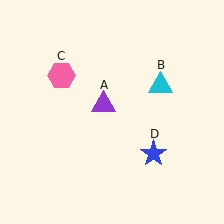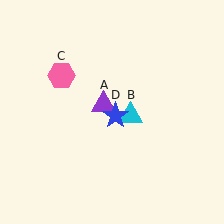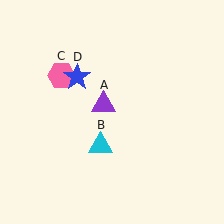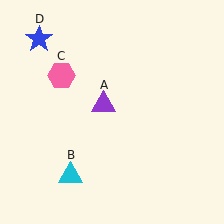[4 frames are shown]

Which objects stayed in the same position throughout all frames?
Purple triangle (object A) and pink hexagon (object C) remained stationary.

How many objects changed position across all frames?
2 objects changed position: cyan triangle (object B), blue star (object D).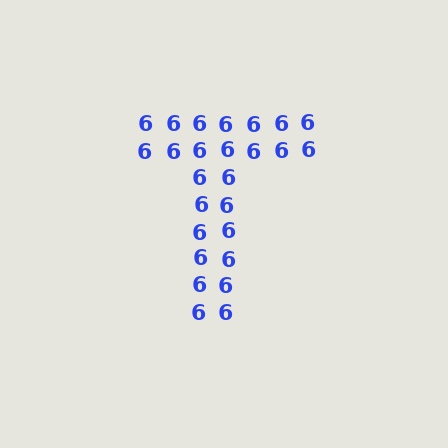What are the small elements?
The small elements are digit 6's.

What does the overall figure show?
The overall figure shows the letter T.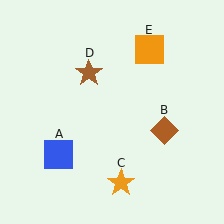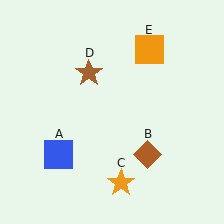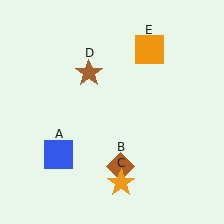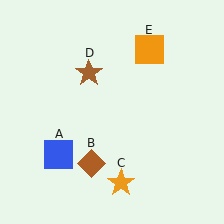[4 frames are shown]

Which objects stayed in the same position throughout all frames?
Blue square (object A) and orange star (object C) and brown star (object D) and orange square (object E) remained stationary.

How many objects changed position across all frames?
1 object changed position: brown diamond (object B).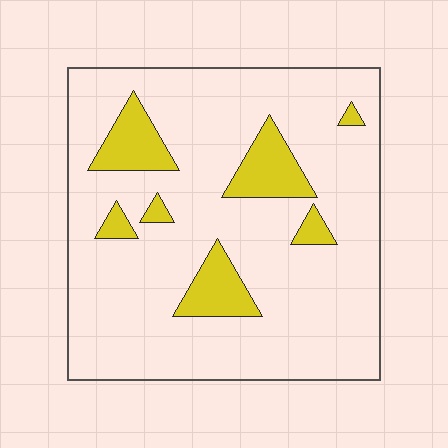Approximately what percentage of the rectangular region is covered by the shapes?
Approximately 15%.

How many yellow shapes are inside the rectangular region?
7.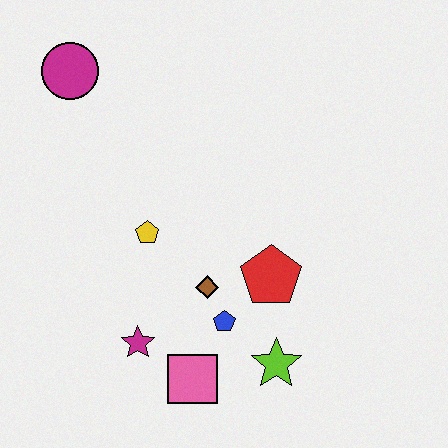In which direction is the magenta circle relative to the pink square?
The magenta circle is above the pink square.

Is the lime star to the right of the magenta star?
Yes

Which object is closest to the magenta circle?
The yellow pentagon is closest to the magenta circle.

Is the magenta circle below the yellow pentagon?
No